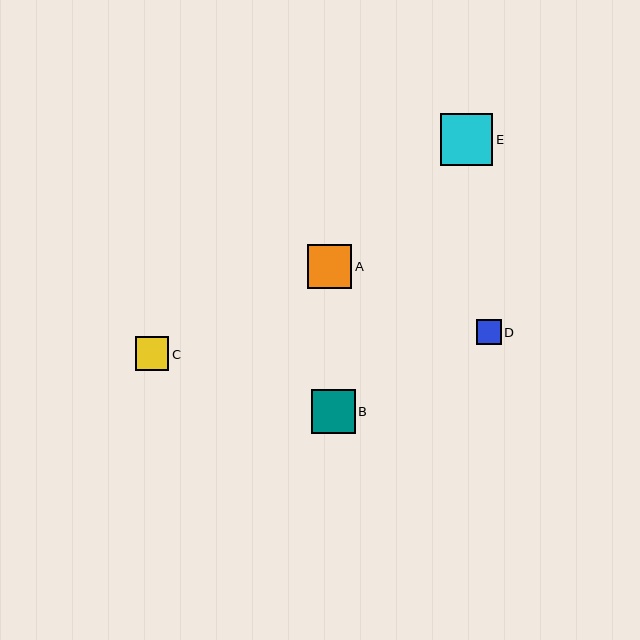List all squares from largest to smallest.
From largest to smallest: E, A, B, C, D.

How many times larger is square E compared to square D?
Square E is approximately 2.1 times the size of square D.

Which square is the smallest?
Square D is the smallest with a size of approximately 25 pixels.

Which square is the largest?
Square E is the largest with a size of approximately 52 pixels.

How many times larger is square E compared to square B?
Square E is approximately 1.2 times the size of square B.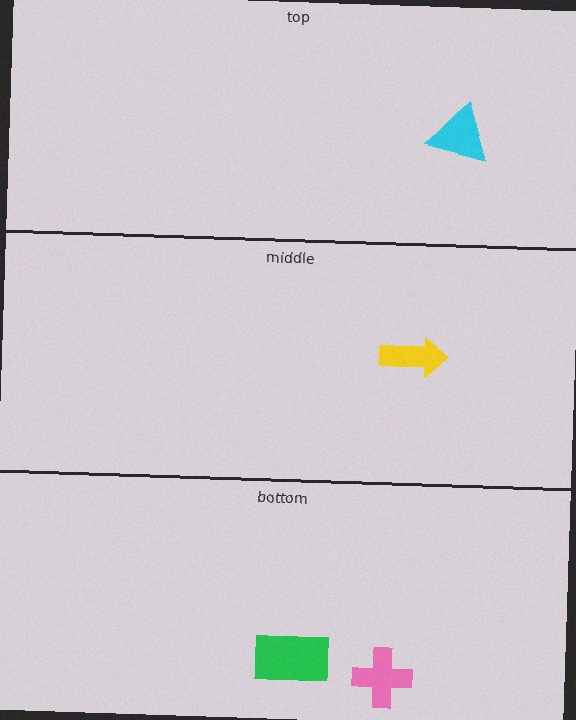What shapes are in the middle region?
The yellow arrow.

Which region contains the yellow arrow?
The middle region.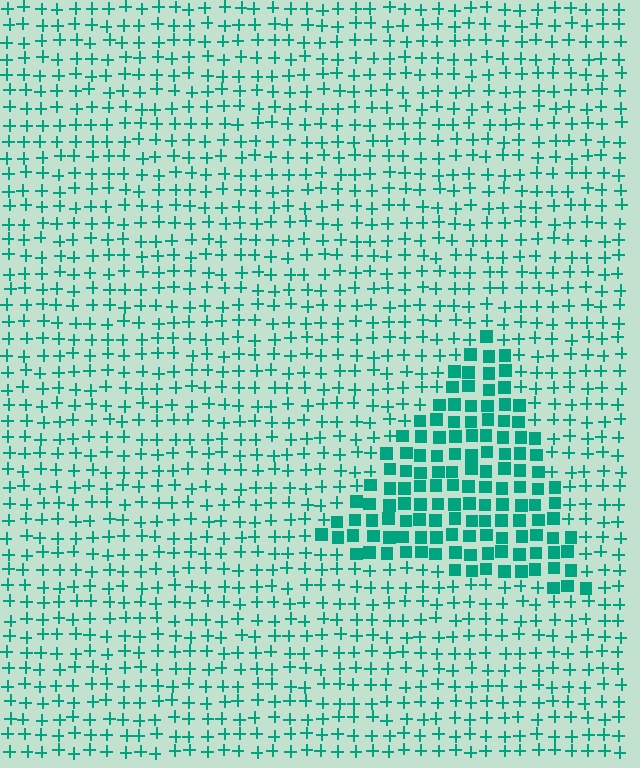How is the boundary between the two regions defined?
The boundary is defined by a change in element shape: squares inside vs. plus signs outside. All elements share the same color and spacing.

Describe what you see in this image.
The image is filled with small teal elements arranged in a uniform grid. A triangle-shaped region contains squares, while the surrounding area contains plus signs. The boundary is defined purely by the change in element shape.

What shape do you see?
I see a triangle.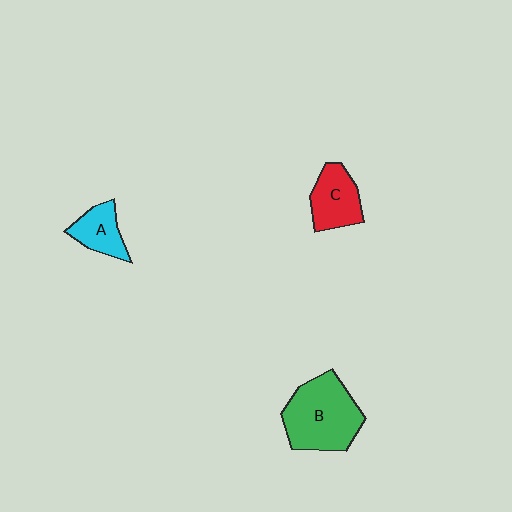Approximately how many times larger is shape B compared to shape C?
Approximately 1.8 times.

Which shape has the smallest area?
Shape A (cyan).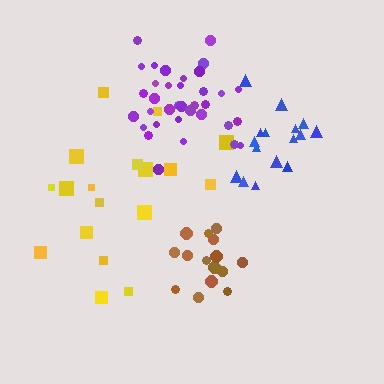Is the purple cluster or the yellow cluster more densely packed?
Purple.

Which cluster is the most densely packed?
Brown.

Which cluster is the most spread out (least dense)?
Yellow.